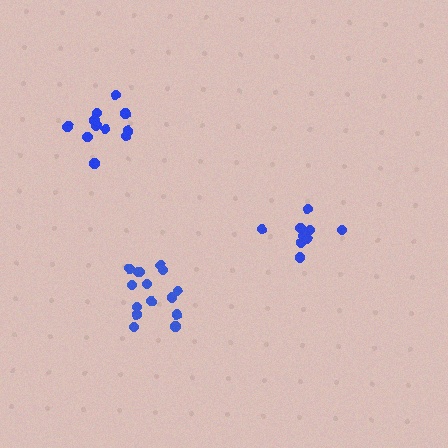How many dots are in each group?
Group 1: 9 dots, Group 2: 11 dots, Group 3: 15 dots (35 total).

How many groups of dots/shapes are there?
There are 3 groups.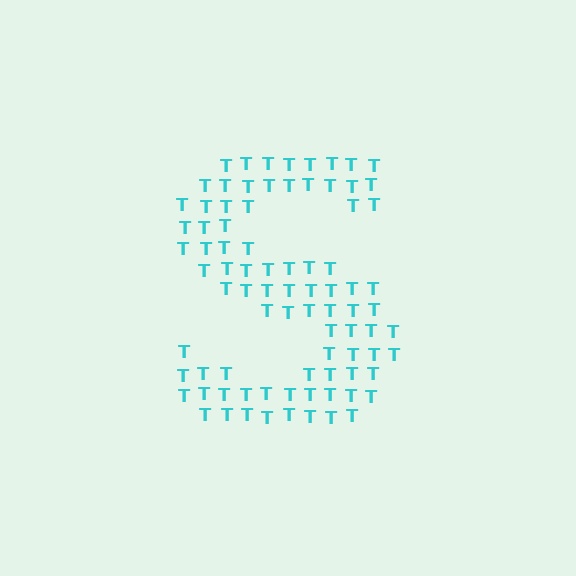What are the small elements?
The small elements are letter T's.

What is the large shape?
The large shape is the letter S.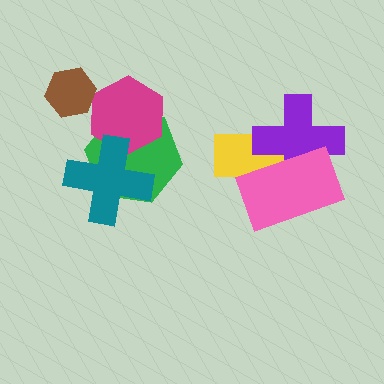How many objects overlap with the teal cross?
2 objects overlap with the teal cross.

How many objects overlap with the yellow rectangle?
2 objects overlap with the yellow rectangle.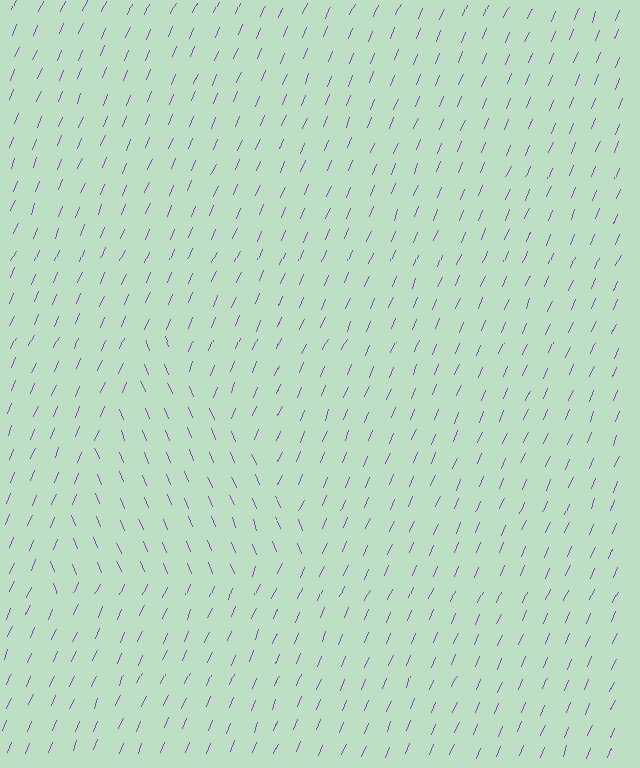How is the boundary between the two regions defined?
The boundary is defined purely by a change in line orientation (approximately 45 degrees difference). All lines are the same color and thickness.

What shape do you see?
I see a triangle.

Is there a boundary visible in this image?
Yes, there is a texture boundary formed by a change in line orientation.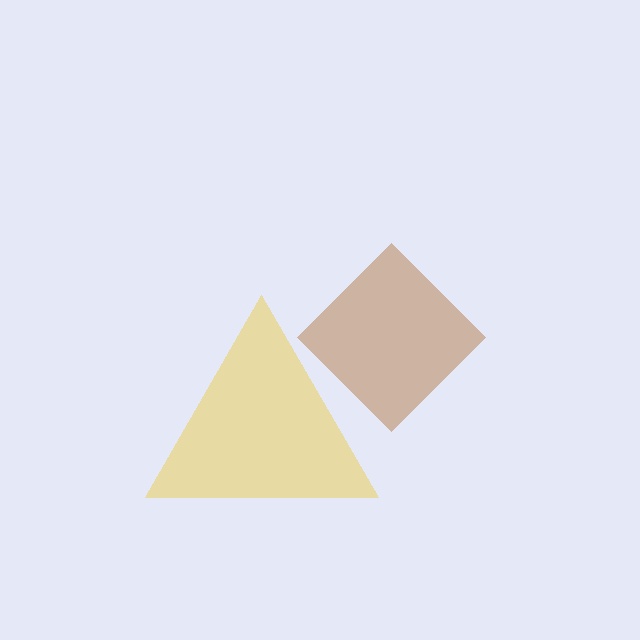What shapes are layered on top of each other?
The layered shapes are: a brown diamond, a yellow triangle.